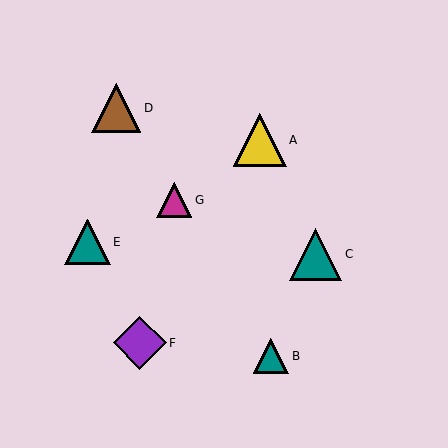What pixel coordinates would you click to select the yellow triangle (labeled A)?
Click at (260, 140) to select the yellow triangle A.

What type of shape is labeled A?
Shape A is a yellow triangle.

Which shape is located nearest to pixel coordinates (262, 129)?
The yellow triangle (labeled A) at (260, 140) is nearest to that location.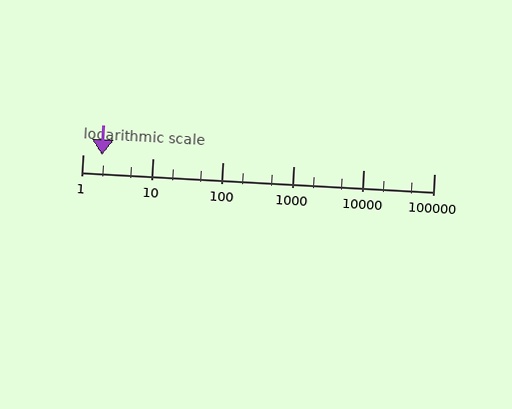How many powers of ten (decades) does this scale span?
The scale spans 5 decades, from 1 to 100000.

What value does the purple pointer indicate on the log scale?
The pointer indicates approximately 1.9.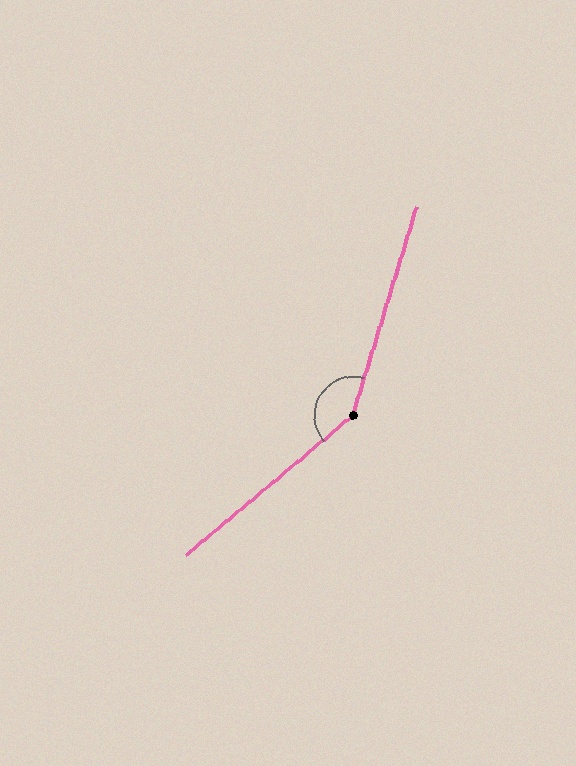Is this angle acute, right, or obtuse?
It is obtuse.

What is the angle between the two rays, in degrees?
Approximately 147 degrees.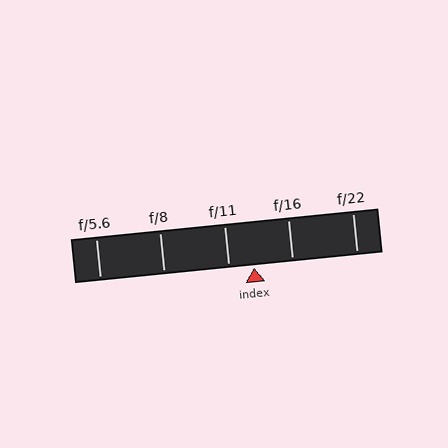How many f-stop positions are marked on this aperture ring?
There are 5 f-stop positions marked.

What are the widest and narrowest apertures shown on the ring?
The widest aperture shown is f/5.6 and the narrowest is f/22.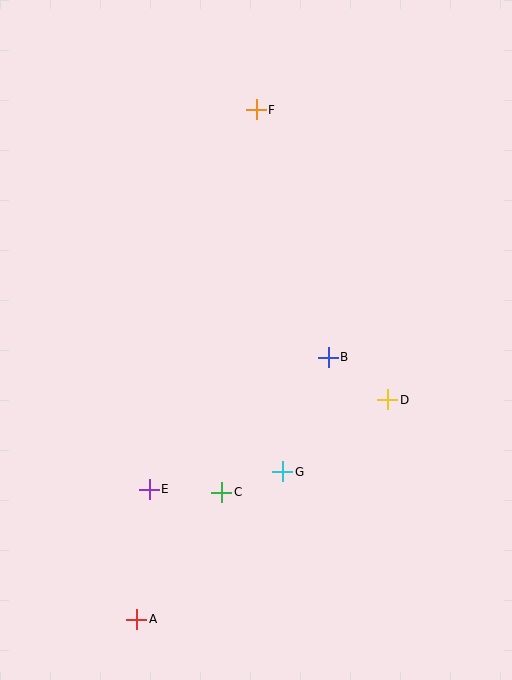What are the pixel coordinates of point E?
Point E is at (149, 489).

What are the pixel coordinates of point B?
Point B is at (328, 357).